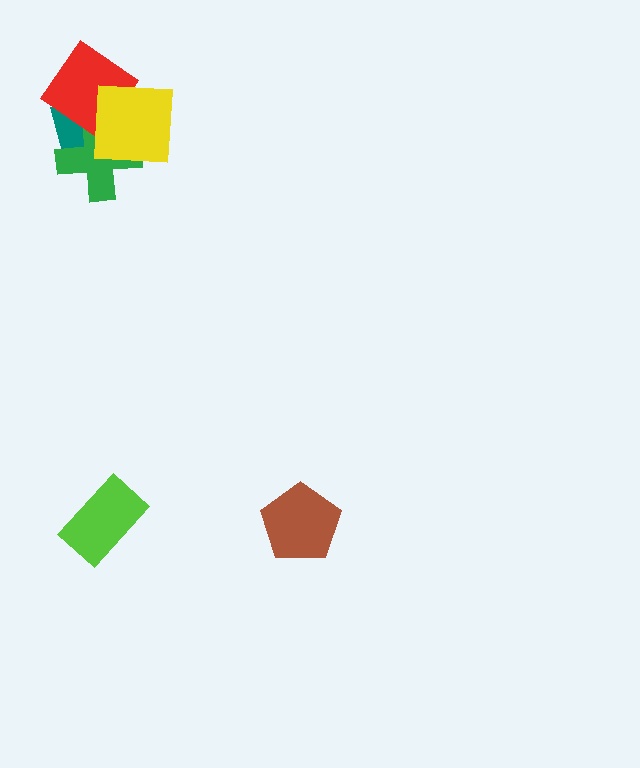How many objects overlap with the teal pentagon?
3 objects overlap with the teal pentagon.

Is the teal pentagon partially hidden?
Yes, it is partially covered by another shape.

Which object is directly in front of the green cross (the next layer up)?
The red diamond is directly in front of the green cross.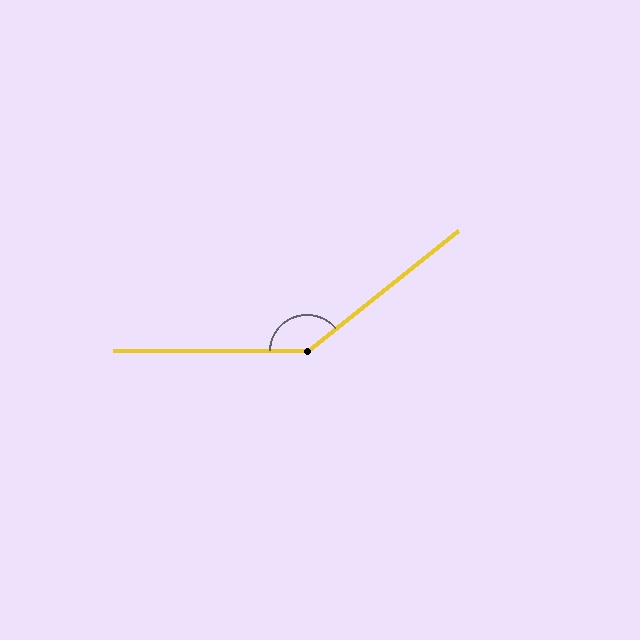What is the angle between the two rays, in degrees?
Approximately 141 degrees.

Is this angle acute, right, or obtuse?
It is obtuse.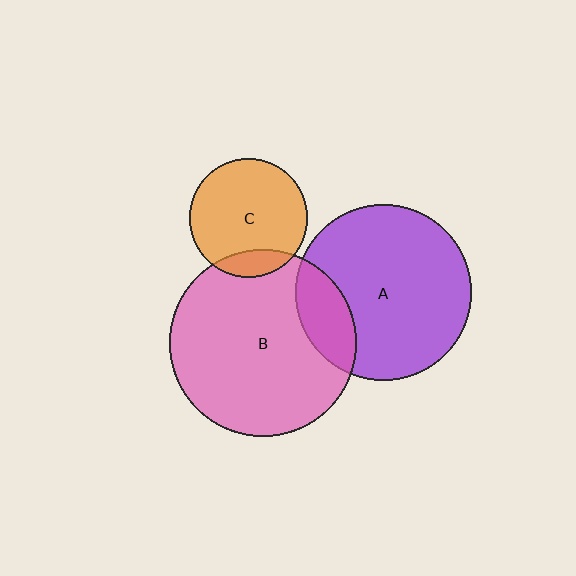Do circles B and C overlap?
Yes.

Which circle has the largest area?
Circle B (pink).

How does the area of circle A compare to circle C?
Approximately 2.2 times.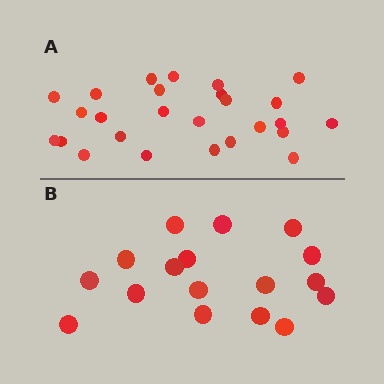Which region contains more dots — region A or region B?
Region A (the top region) has more dots.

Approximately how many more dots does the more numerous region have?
Region A has roughly 8 or so more dots than region B.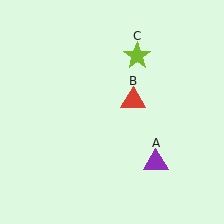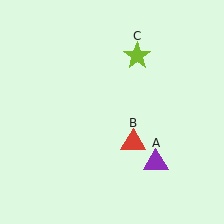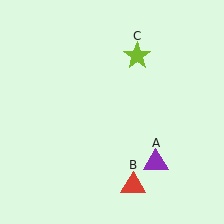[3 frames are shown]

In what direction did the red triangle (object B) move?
The red triangle (object B) moved down.